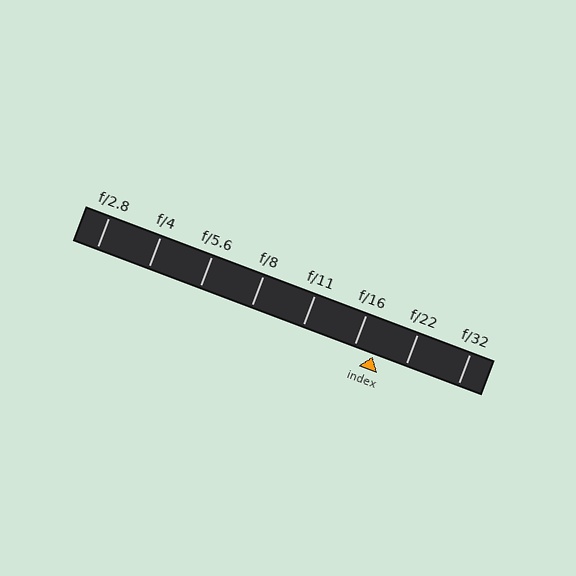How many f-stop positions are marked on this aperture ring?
There are 8 f-stop positions marked.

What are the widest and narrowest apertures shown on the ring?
The widest aperture shown is f/2.8 and the narrowest is f/32.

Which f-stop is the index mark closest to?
The index mark is closest to f/16.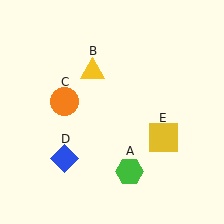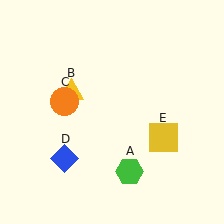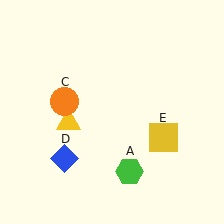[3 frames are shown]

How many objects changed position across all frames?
1 object changed position: yellow triangle (object B).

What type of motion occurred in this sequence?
The yellow triangle (object B) rotated counterclockwise around the center of the scene.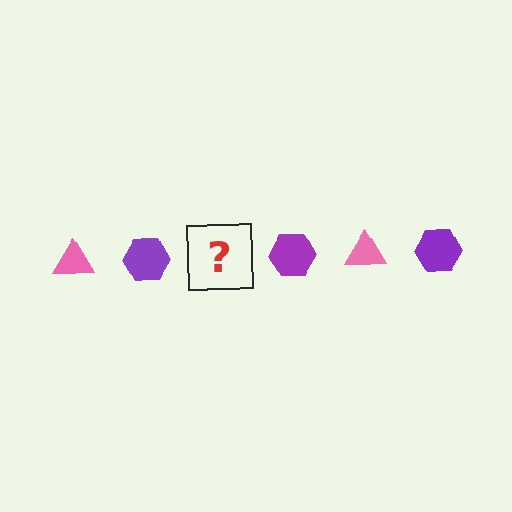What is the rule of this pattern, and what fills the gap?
The rule is that the pattern alternates between pink triangle and purple hexagon. The gap should be filled with a pink triangle.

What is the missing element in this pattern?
The missing element is a pink triangle.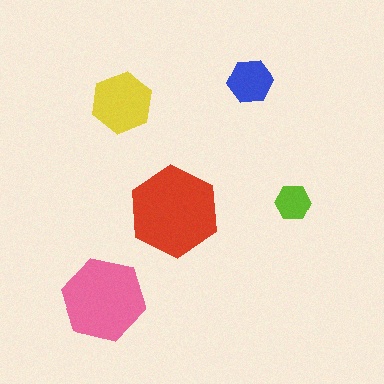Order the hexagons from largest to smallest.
the red one, the pink one, the yellow one, the blue one, the lime one.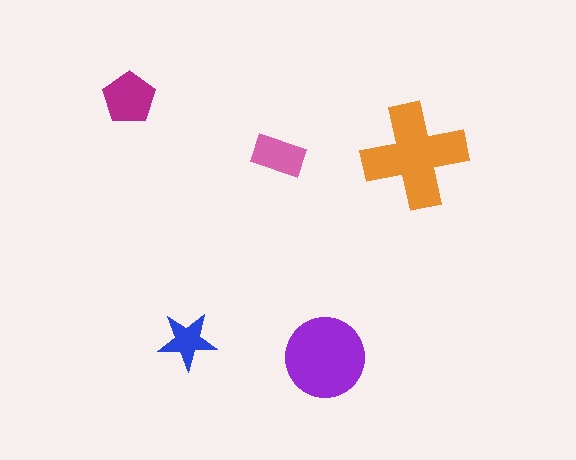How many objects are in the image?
There are 5 objects in the image.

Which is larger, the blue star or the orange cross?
The orange cross.